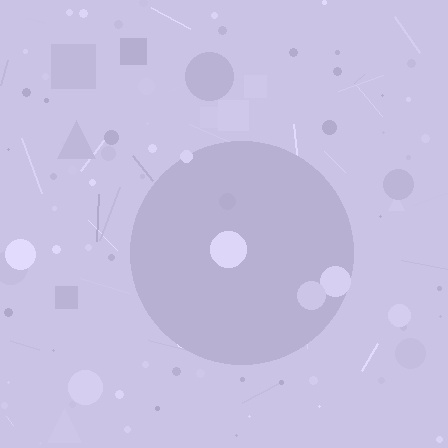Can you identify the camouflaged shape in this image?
The camouflaged shape is a circle.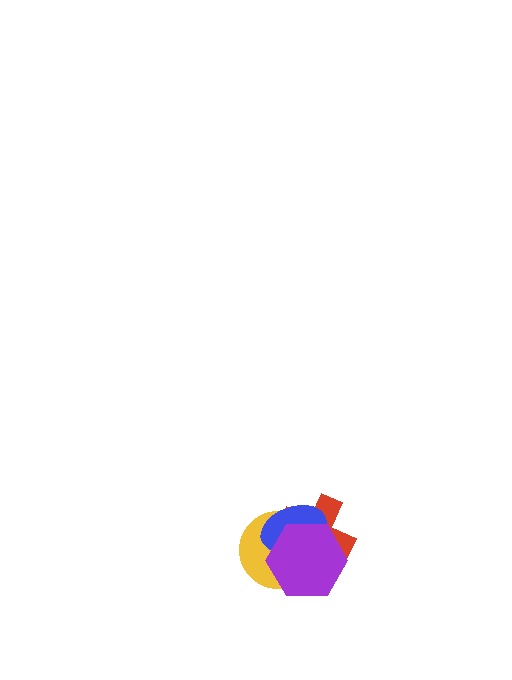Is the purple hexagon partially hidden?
No, no other shape covers it.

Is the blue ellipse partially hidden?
Yes, it is partially covered by another shape.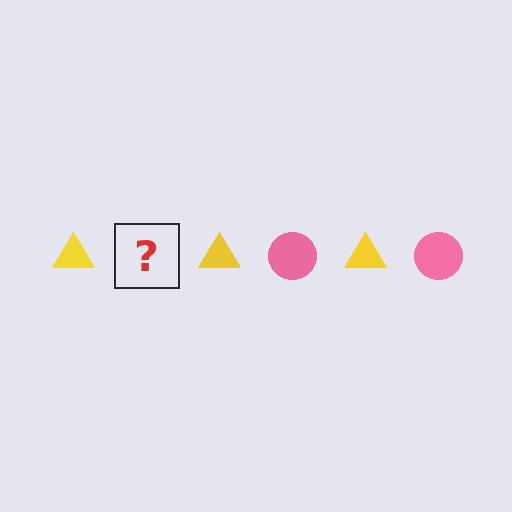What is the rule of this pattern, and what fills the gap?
The rule is that the pattern alternates between yellow triangle and pink circle. The gap should be filled with a pink circle.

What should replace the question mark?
The question mark should be replaced with a pink circle.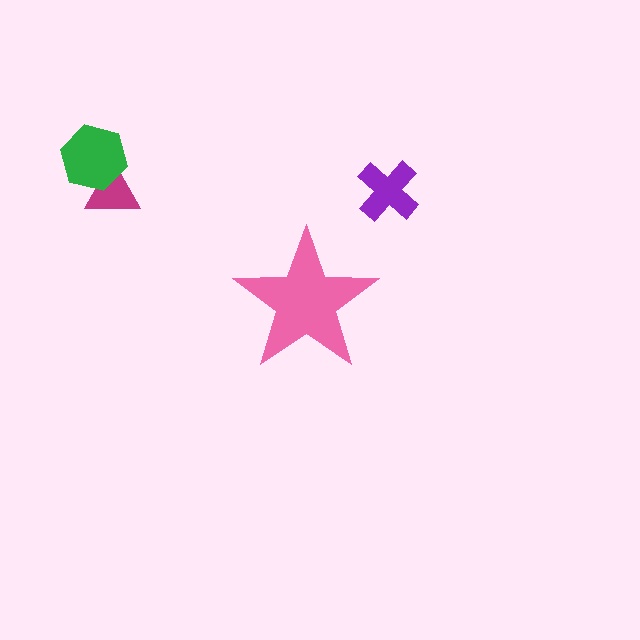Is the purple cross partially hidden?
No, the purple cross is fully visible.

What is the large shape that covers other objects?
A pink star.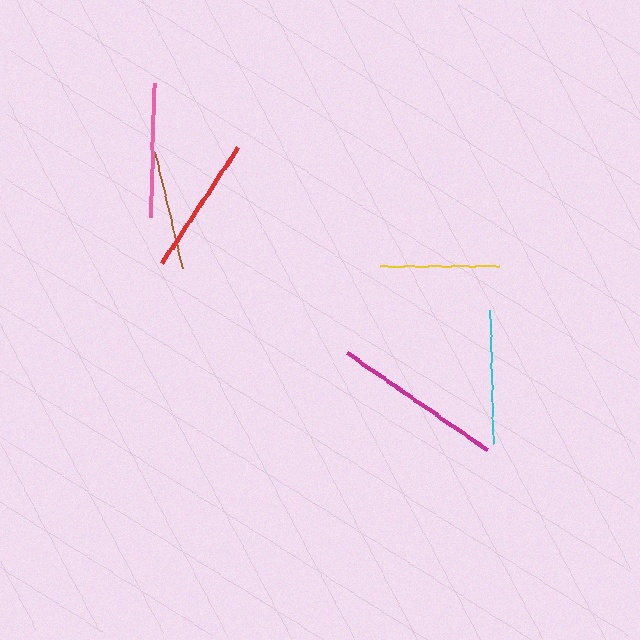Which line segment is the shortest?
The yellow line is the shortest at approximately 119 pixels.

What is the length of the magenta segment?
The magenta segment is approximately 171 pixels long.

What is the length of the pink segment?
The pink segment is approximately 134 pixels long.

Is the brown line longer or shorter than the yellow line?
The brown line is longer than the yellow line.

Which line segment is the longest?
The magenta line is the longest at approximately 171 pixels.